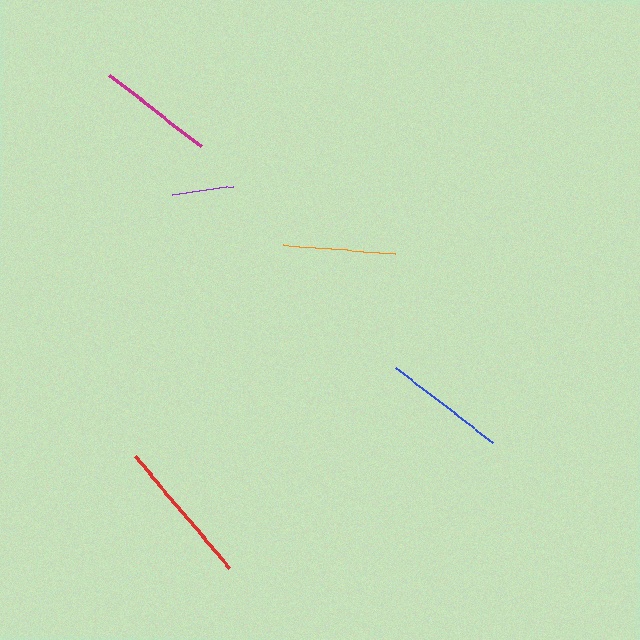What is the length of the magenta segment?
The magenta segment is approximately 116 pixels long.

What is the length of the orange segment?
The orange segment is approximately 112 pixels long.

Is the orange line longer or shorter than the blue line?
The blue line is longer than the orange line.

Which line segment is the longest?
The red line is the longest at approximately 146 pixels.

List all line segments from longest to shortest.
From longest to shortest: red, blue, magenta, orange, purple.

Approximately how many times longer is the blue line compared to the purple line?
The blue line is approximately 2.0 times the length of the purple line.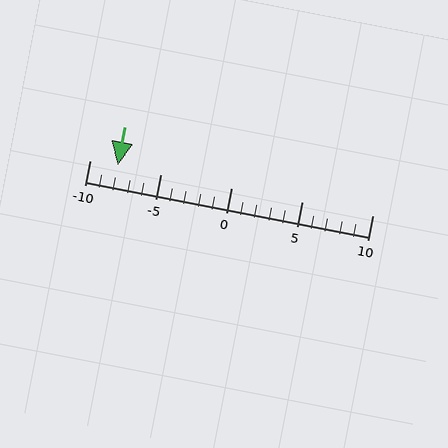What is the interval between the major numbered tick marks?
The major tick marks are spaced 5 units apart.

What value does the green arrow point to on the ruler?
The green arrow points to approximately -8.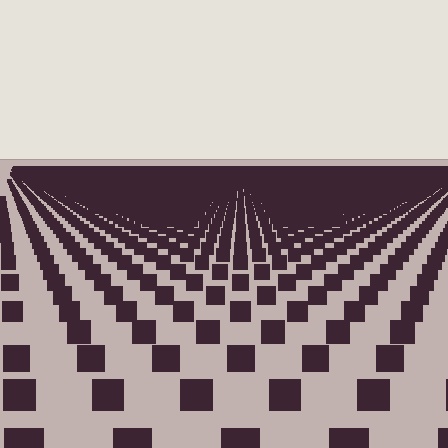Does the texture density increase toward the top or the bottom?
Density increases toward the top.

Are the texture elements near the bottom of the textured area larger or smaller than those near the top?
Larger. Near the bottom, elements are closer to the viewer and appear at a bigger on-screen size.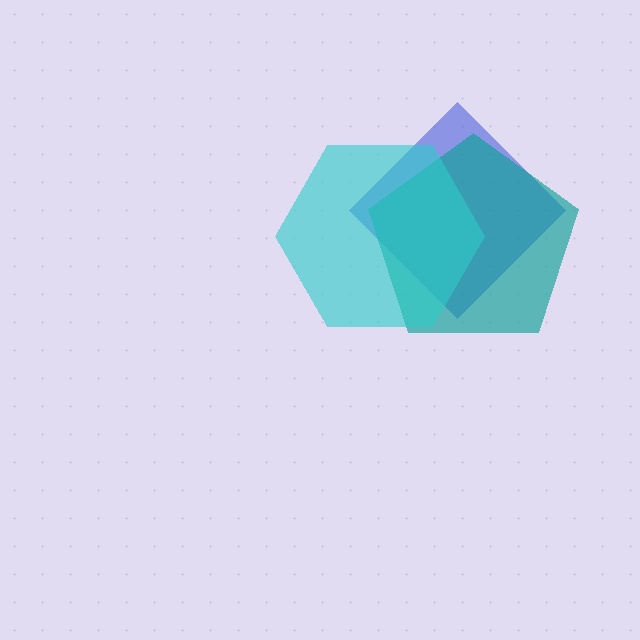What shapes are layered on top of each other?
The layered shapes are: a blue diamond, a teal pentagon, a cyan hexagon.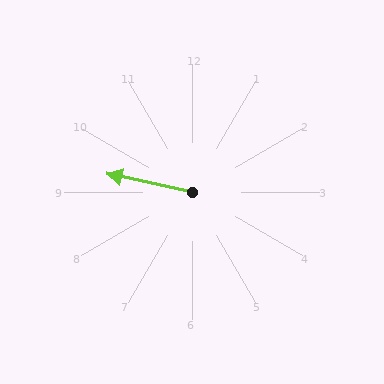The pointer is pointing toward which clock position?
Roughly 9 o'clock.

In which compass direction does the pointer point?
West.